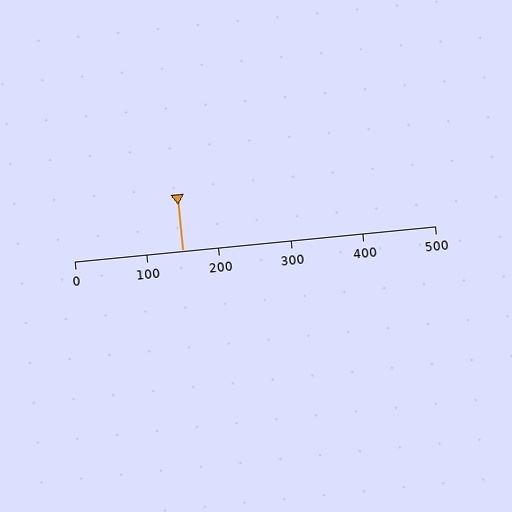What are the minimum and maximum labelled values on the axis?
The axis runs from 0 to 500.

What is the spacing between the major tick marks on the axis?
The major ticks are spaced 100 apart.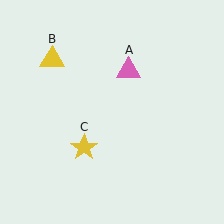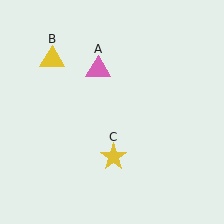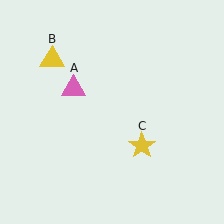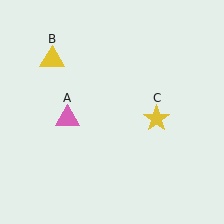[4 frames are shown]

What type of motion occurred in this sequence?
The pink triangle (object A), yellow star (object C) rotated counterclockwise around the center of the scene.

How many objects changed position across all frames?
2 objects changed position: pink triangle (object A), yellow star (object C).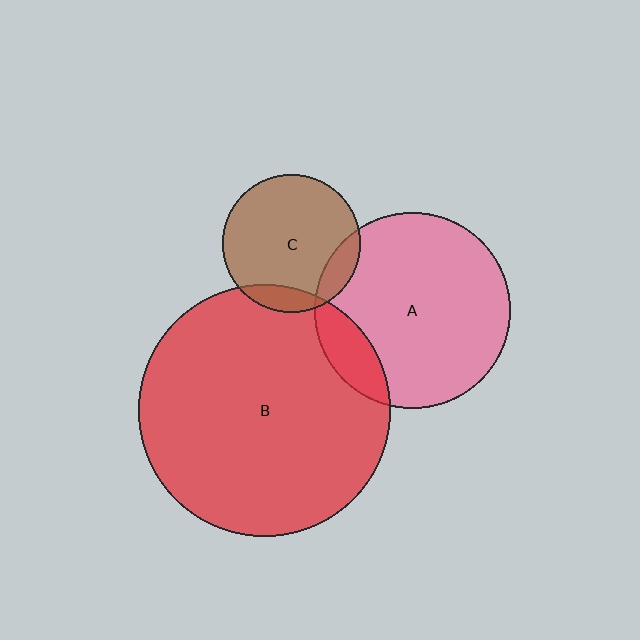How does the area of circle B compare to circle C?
Approximately 3.3 times.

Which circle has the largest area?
Circle B (red).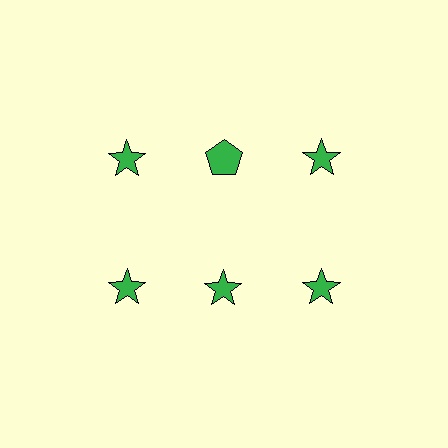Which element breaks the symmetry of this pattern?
The green pentagon in the top row, second from left column breaks the symmetry. All other shapes are green stars.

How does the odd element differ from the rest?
It has a different shape: pentagon instead of star.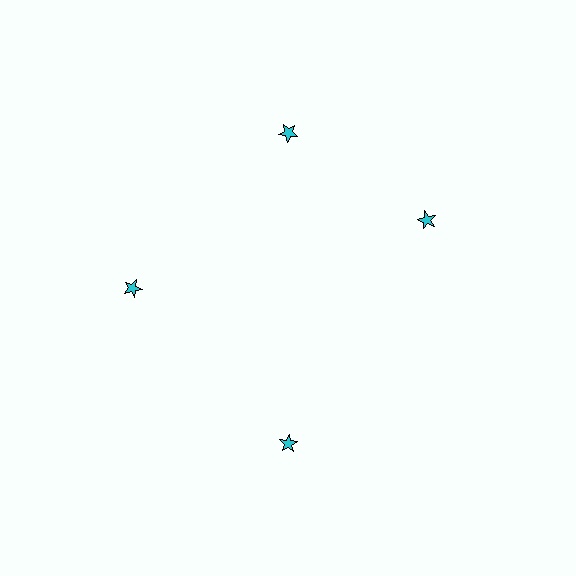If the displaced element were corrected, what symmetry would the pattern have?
It would have 4-fold rotational symmetry — the pattern would map onto itself every 90 degrees.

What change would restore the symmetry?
The symmetry would be restored by rotating it back into even spacing with its neighbors so that all 4 stars sit at equal angles and equal distance from the center.